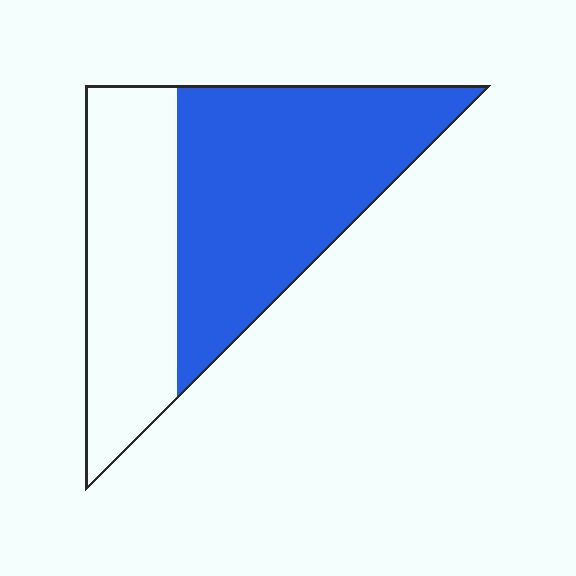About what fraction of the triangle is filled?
About three fifths (3/5).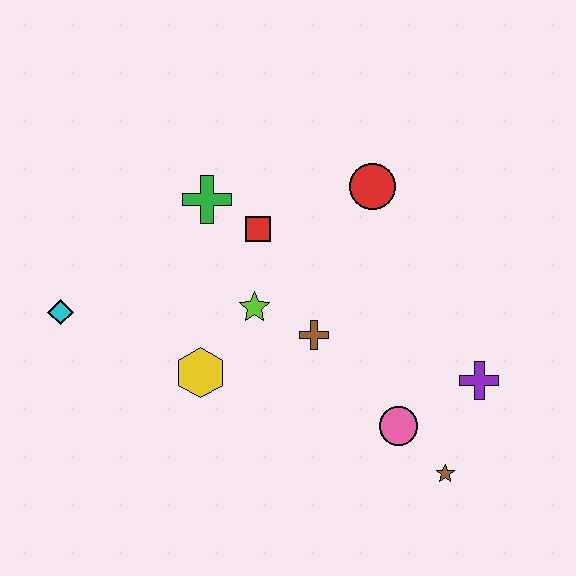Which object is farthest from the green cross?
The brown star is farthest from the green cross.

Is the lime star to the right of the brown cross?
No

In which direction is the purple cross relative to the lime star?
The purple cross is to the right of the lime star.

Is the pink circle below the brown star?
No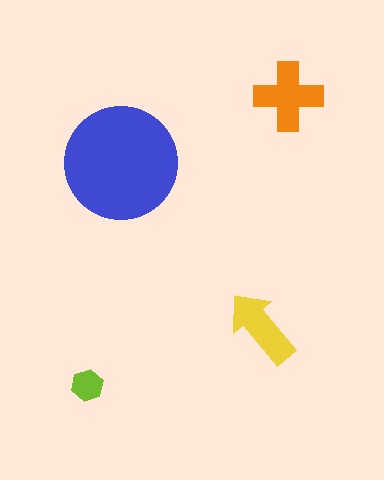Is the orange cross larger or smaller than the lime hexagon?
Larger.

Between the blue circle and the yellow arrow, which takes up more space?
The blue circle.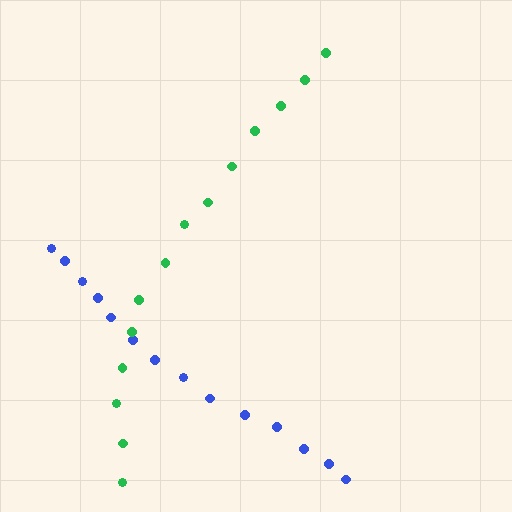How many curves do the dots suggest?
There are 2 distinct paths.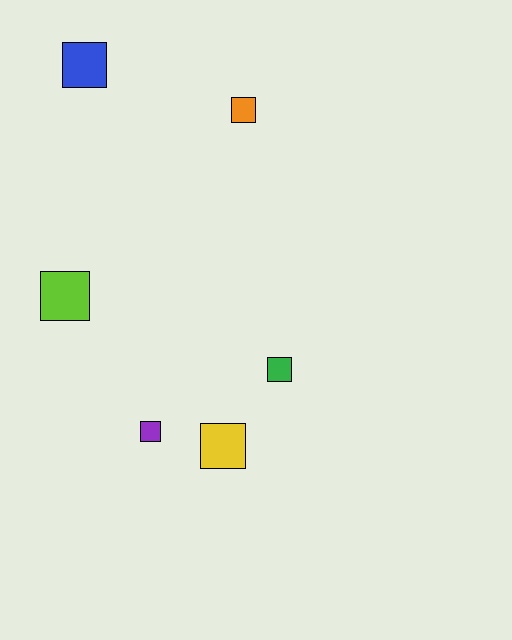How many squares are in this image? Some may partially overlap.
There are 6 squares.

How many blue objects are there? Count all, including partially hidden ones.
There is 1 blue object.